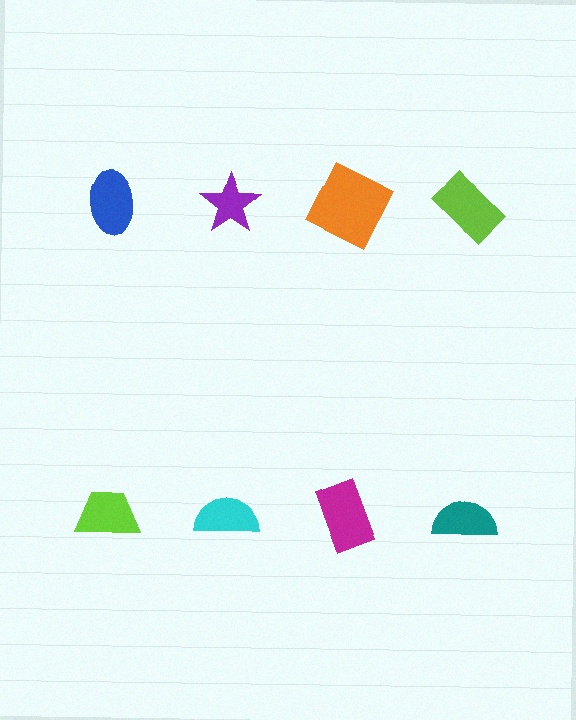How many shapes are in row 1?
4 shapes.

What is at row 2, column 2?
A cyan semicircle.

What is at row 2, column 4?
A teal semicircle.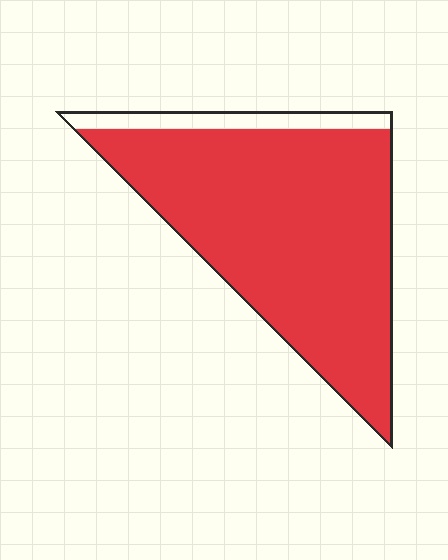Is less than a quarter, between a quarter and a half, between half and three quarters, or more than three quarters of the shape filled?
More than three quarters.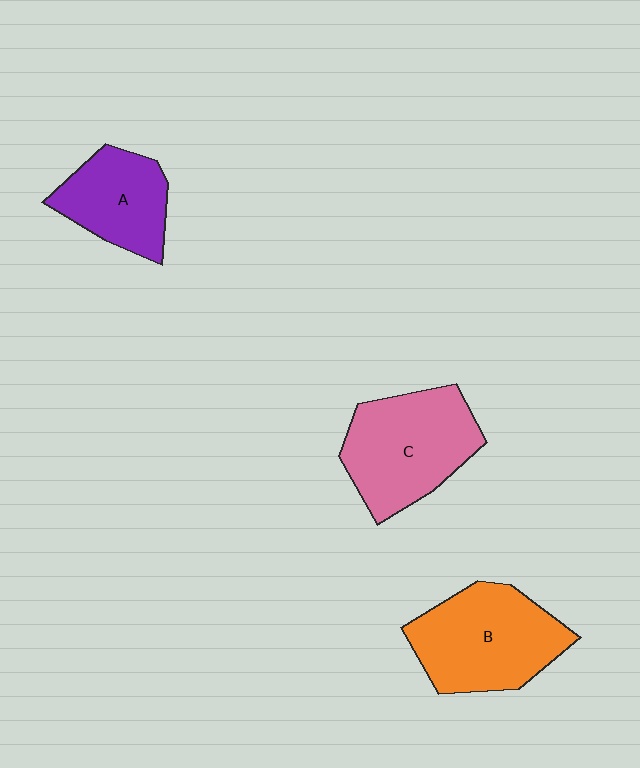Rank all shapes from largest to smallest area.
From largest to smallest: B (orange), C (pink), A (purple).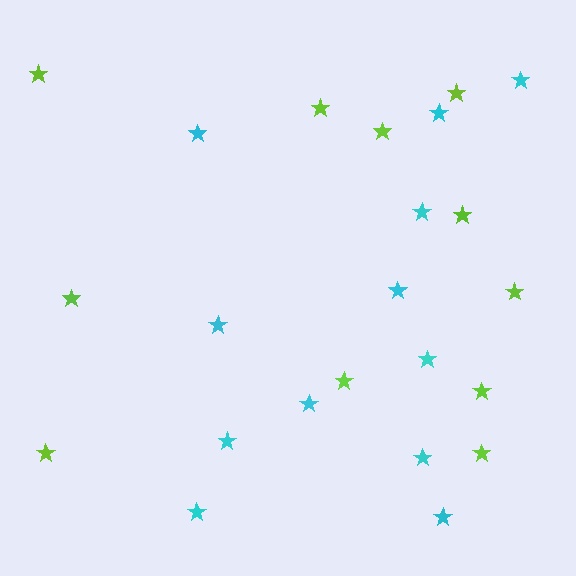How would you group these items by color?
There are 2 groups: one group of lime stars (11) and one group of cyan stars (12).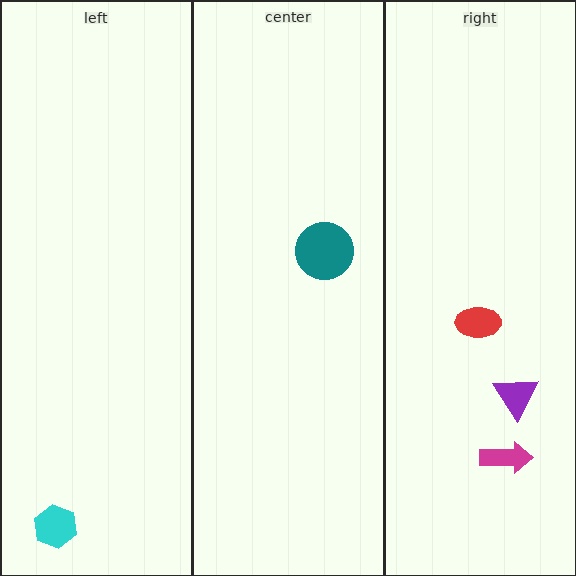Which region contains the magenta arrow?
The right region.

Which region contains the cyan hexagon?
The left region.